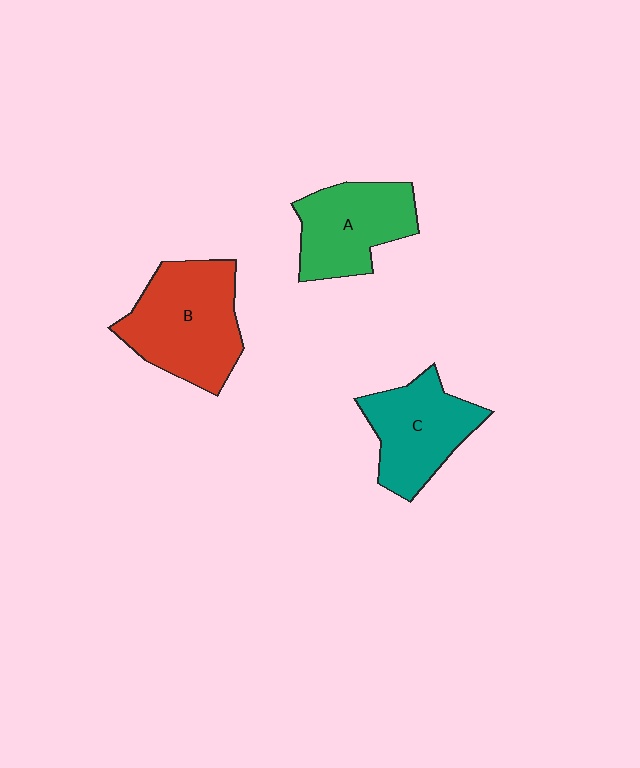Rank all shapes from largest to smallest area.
From largest to smallest: B (red), C (teal), A (green).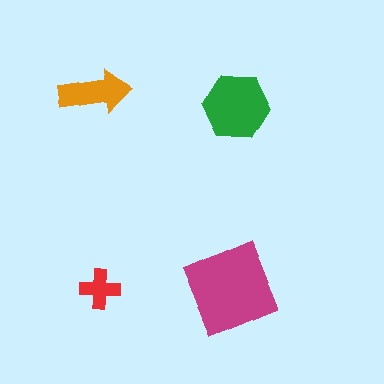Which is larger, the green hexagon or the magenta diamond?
The magenta diamond.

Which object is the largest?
The magenta diamond.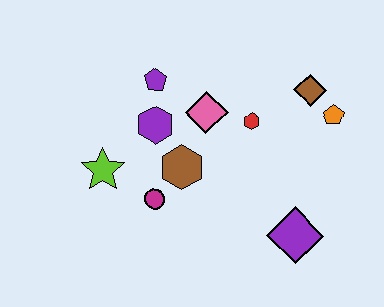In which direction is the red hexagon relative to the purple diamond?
The red hexagon is above the purple diamond.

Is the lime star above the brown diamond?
No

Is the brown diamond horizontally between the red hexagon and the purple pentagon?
No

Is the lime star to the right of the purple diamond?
No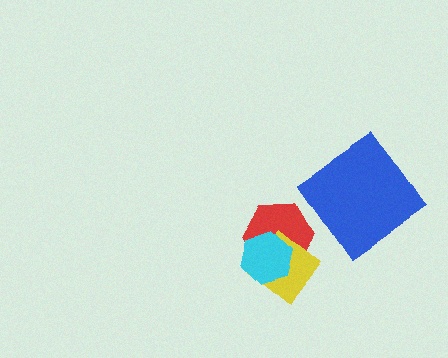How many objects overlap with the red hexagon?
2 objects overlap with the red hexagon.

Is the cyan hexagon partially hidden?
No, no other shape covers it.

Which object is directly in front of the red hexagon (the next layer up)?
The yellow diamond is directly in front of the red hexagon.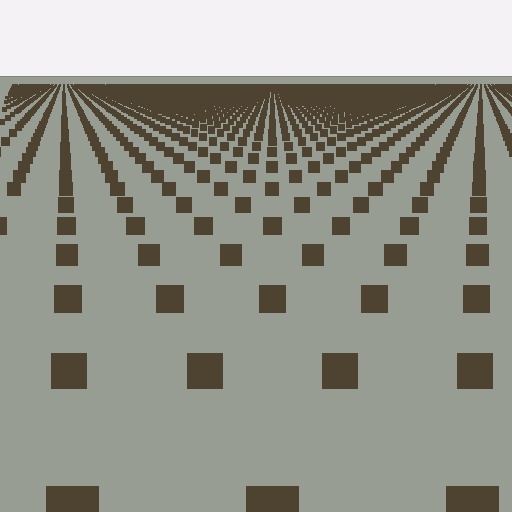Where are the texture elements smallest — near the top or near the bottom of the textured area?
Near the top.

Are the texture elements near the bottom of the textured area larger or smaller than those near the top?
Larger. Near the bottom, elements are closer to the viewer and appear at a bigger on-screen size.